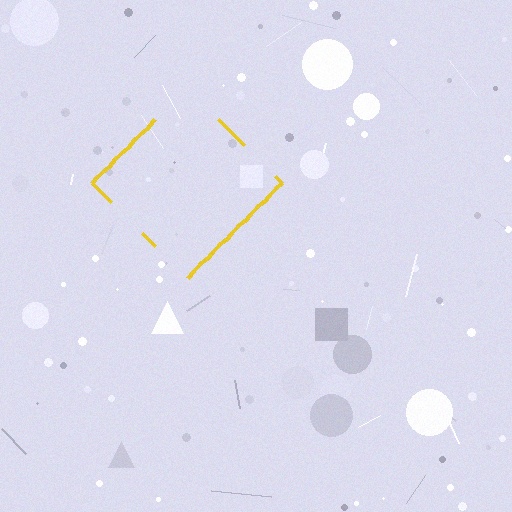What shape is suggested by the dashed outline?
The dashed outline suggests a diamond.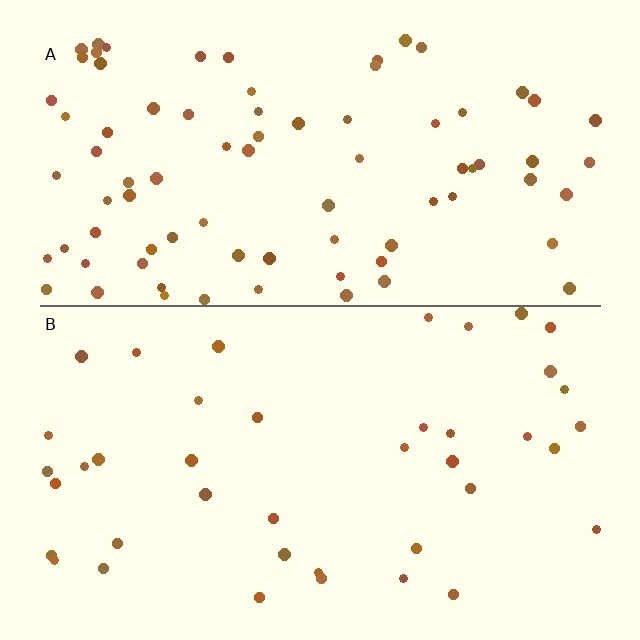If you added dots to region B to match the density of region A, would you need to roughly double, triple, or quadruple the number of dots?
Approximately double.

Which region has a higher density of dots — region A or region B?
A (the top).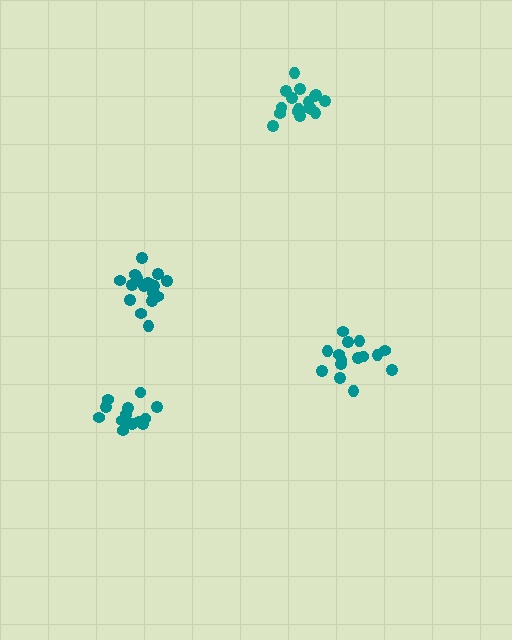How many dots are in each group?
Group 1: 15 dots, Group 2: 18 dots, Group 3: 14 dots, Group 4: 17 dots (64 total).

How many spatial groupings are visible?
There are 4 spatial groupings.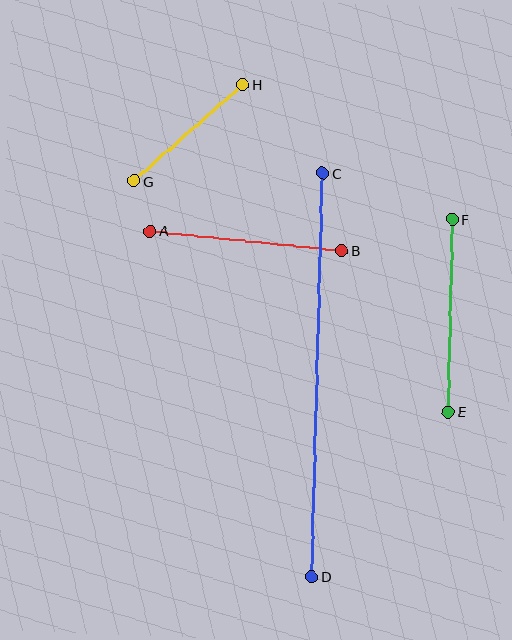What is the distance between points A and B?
The distance is approximately 192 pixels.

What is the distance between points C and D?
The distance is approximately 404 pixels.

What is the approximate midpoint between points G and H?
The midpoint is at approximately (189, 133) pixels.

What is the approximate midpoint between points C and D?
The midpoint is at approximately (317, 375) pixels.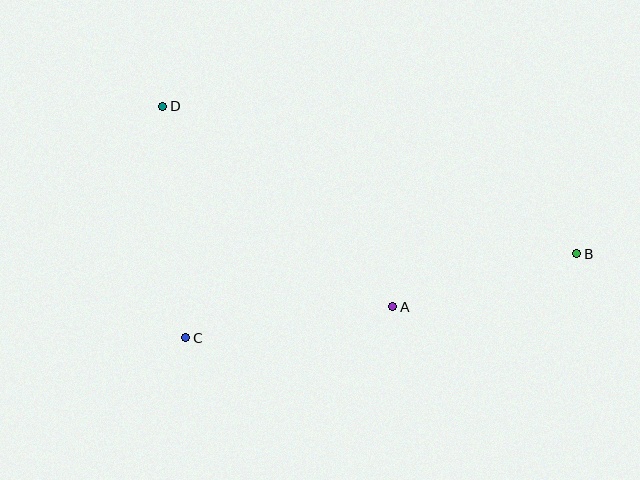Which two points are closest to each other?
Points A and B are closest to each other.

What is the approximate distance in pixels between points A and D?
The distance between A and D is approximately 305 pixels.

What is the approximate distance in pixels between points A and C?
The distance between A and C is approximately 210 pixels.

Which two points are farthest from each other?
Points B and D are farthest from each other.